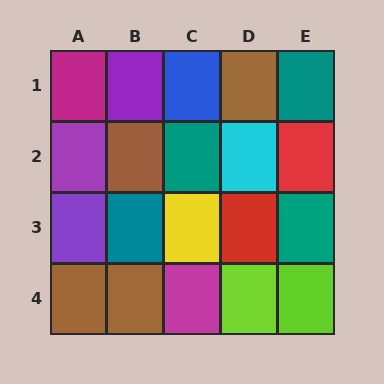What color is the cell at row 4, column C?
Magenta.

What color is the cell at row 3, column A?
Purple.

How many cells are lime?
2 cells are lime.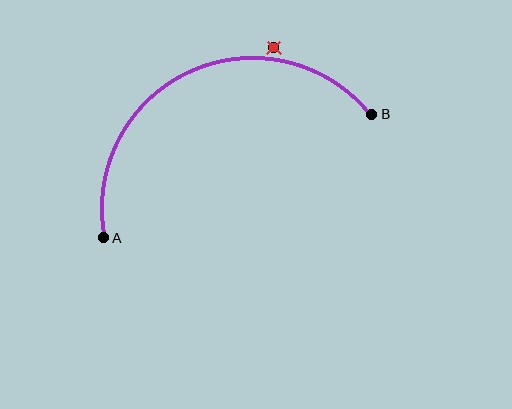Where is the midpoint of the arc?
The arc midpoint is the point on the curve farthest from the straight line joining A and B. It sits above that line.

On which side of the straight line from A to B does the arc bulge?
The arc bulges above the straight line connecting A and B.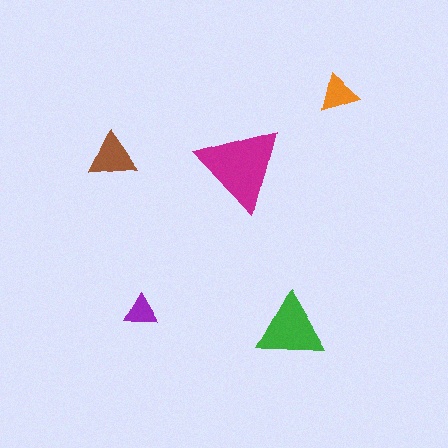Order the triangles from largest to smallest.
the magenta one, the green one, the brown one, the orange one, the purple one.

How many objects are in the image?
There are 5 objects in the image.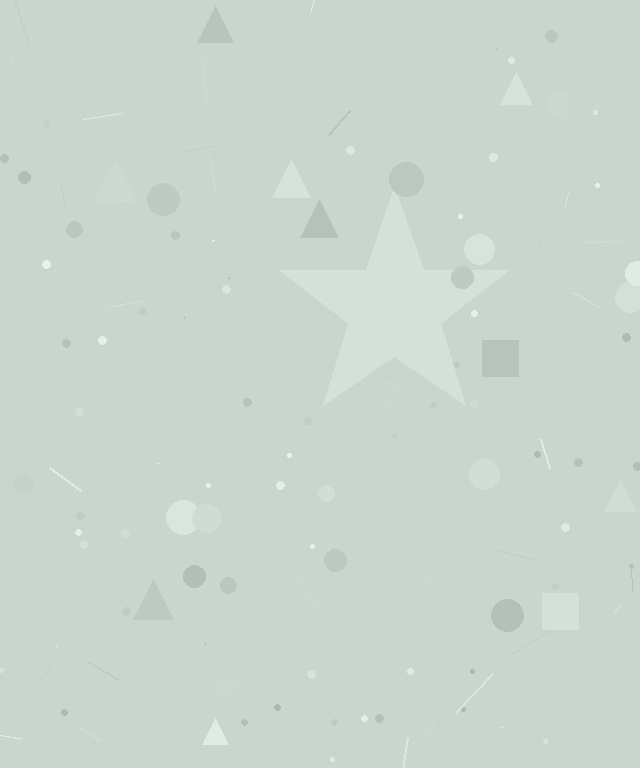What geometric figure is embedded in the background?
A star is embedded in the background.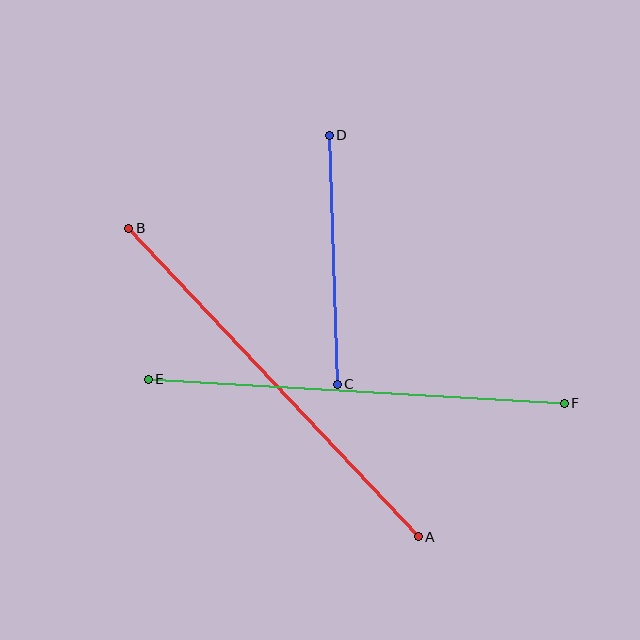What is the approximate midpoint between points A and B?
The midpoint is at approximately (274, 382) pixels.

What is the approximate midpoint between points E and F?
The midpoint is at approximately (356, 391) pixels.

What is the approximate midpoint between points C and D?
The midpoint is at approximately (333, 260) pixels.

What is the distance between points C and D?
The distance is approximately 249 pixels.